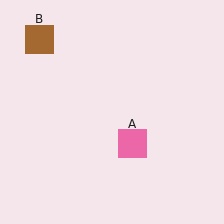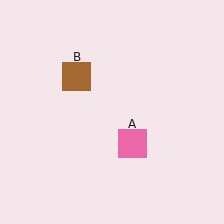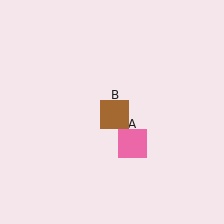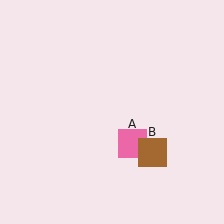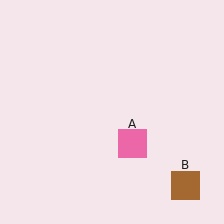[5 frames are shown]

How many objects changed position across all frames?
1 object changed position: brown square (object B).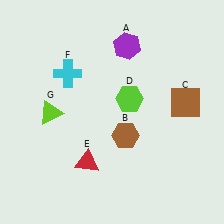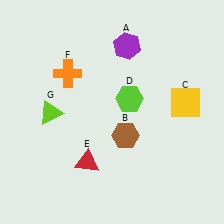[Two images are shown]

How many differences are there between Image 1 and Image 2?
There are 2 differences between the two images.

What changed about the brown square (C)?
In Image 1, C is brown. In Image 2, it changed to yellow.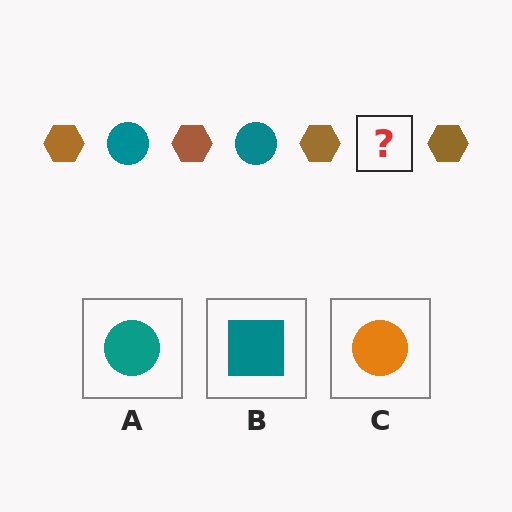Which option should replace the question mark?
Option A.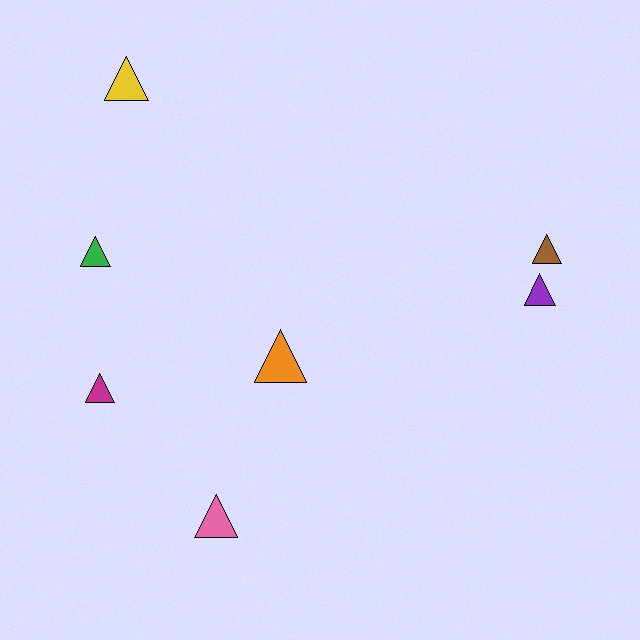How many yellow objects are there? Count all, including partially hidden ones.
There is 1 yellow object.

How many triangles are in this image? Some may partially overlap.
There are 7 triangles.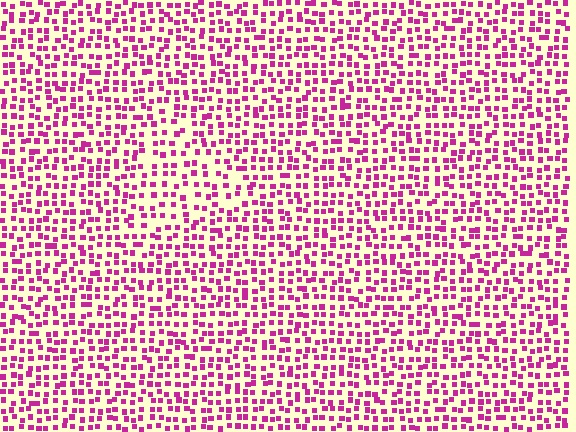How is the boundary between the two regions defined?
The boundary is defined by a change in element density (approximately 1.5x ratio). All elements are the same color, size, and shape.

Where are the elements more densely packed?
The elements are more densely packed outside the triangle boundary.